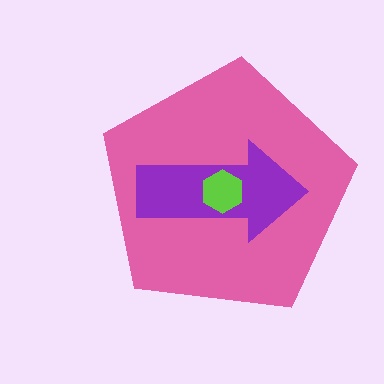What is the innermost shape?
The lime hexagon.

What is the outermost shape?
The pink pentagon.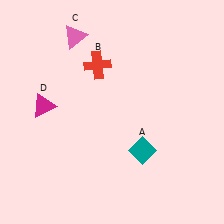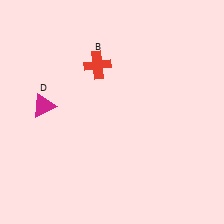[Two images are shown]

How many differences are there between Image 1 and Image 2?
There are 2 differences between the two images.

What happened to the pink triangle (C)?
The pink triangle (C) was removed in Image 2. It was in the top-left area of Image 1.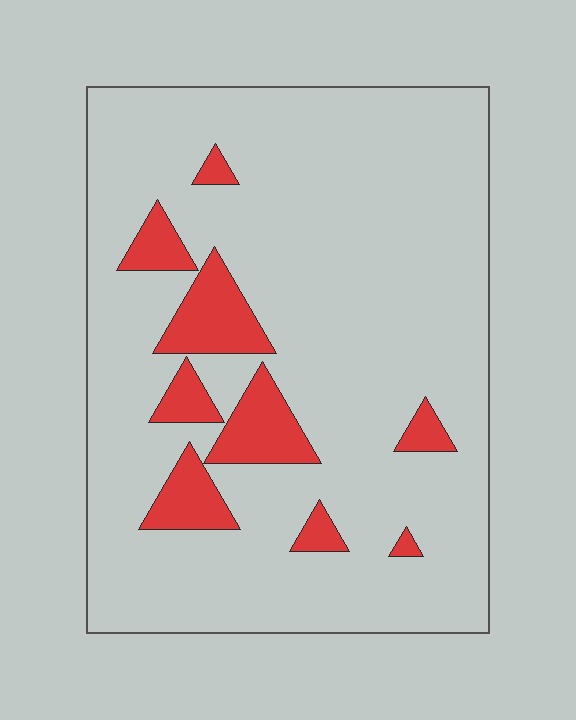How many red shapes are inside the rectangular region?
9.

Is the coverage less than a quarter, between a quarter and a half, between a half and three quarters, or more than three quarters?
Less than a quarter.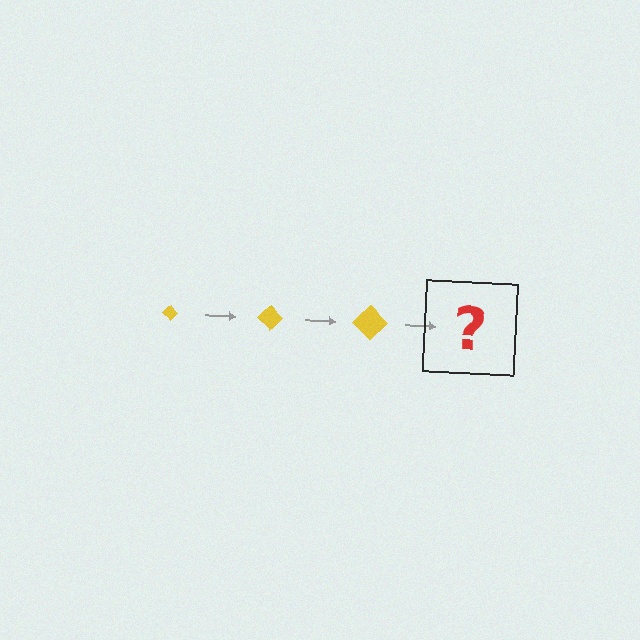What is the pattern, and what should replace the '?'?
The pattern is that the diamond gets progressively larger each step. The '?' should be a yellow diamond, larger than the previous one.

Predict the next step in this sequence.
The next step is a yellow diamond, larger than the previous one.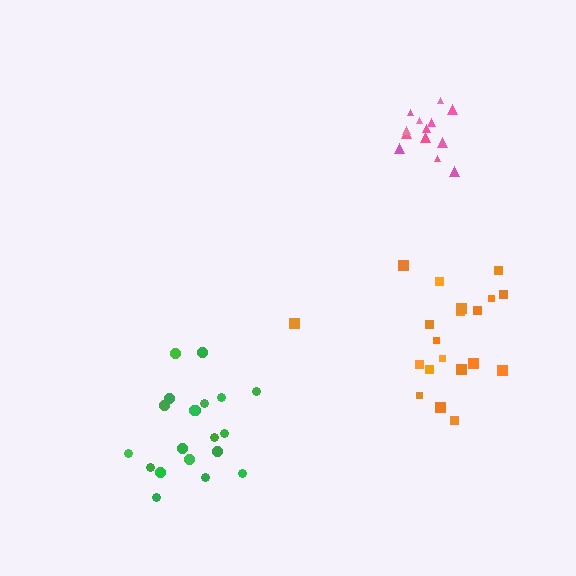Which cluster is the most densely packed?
Pink.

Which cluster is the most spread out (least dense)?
Orange.